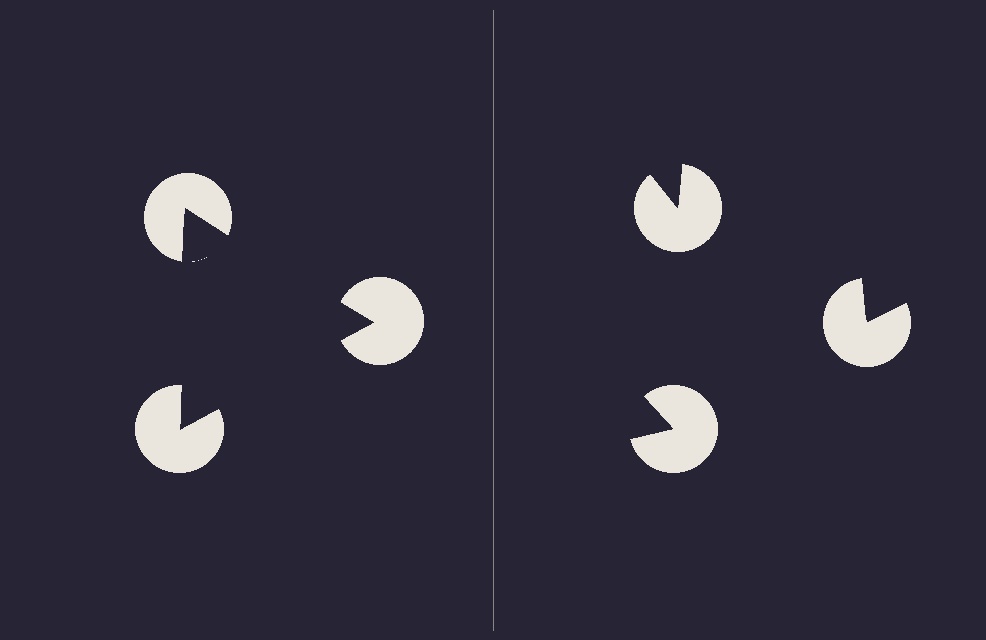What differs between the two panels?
The pac-man discs are positioned identically on both sides; only the wedge orientations differ. On the left they align to a triangle; on the right they are misaligned.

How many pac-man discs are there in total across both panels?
6 — 3 on each side.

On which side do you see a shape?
An illusory triangle appears on the left side. On the right side the wedge cuts are rotated, so no coherent shape forms.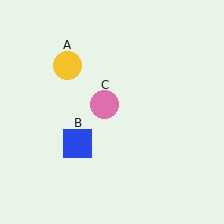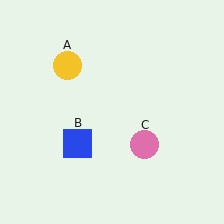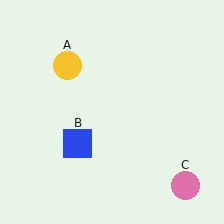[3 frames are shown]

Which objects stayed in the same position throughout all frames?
Yellow circle (object A) and blue square (object B) remained stationary.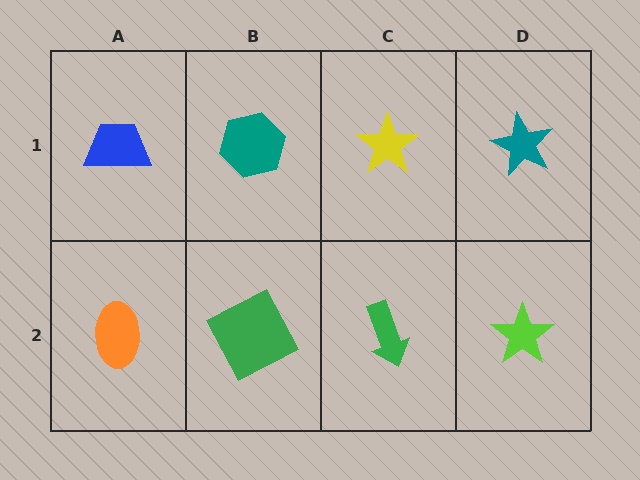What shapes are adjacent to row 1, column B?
A green square (row 2, column B), a blue trapezoid (row 1, column A), a yellow star (row 1, column C).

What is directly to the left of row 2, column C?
A green square.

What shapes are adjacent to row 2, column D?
A teal star (row 1, column D), a green arrow (row 2, column C).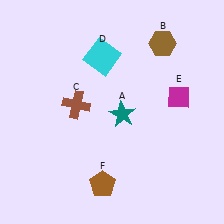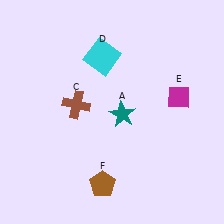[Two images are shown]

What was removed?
The brown hexagon (B) was removed in Image 2.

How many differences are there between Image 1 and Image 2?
There is 1 difference between the two images.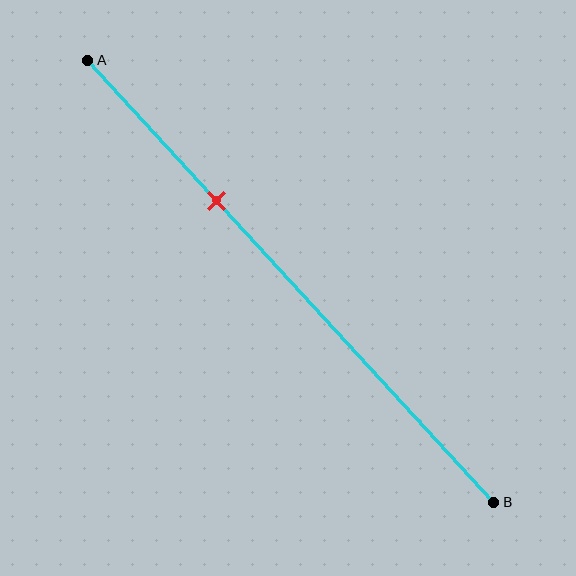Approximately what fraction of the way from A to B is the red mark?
The red mark is approximately 30% of the way from A to B.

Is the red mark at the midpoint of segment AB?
No, the mark is at about 30% from A, not at the 50% midpoint.